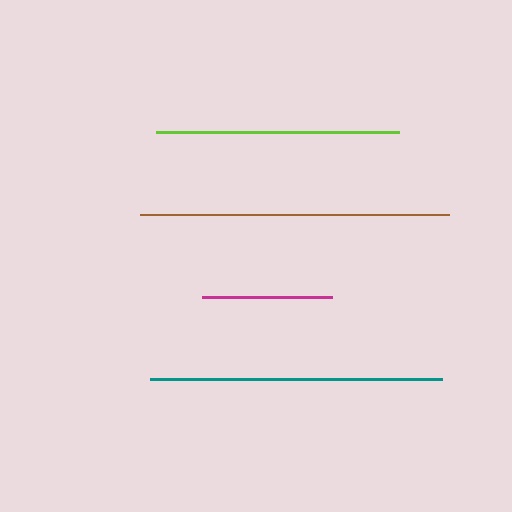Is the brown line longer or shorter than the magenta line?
The brown line is longer than the magenta line.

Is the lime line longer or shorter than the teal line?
The teal line is longer than the lime line.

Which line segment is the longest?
The brown line is the longest at approximately 309 pixels.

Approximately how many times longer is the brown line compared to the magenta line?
The brown line is approximately 2.4 times the length of the magenta line.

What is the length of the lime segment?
The lime segment is approximately 243 pixels long.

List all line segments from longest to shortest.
From longest to shortest: brown, teal, lime, magenta.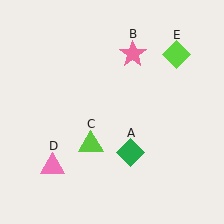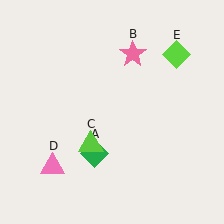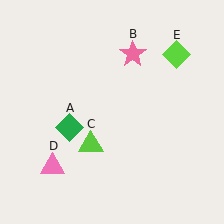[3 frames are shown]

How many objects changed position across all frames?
1 object changed position: green diamond (object A).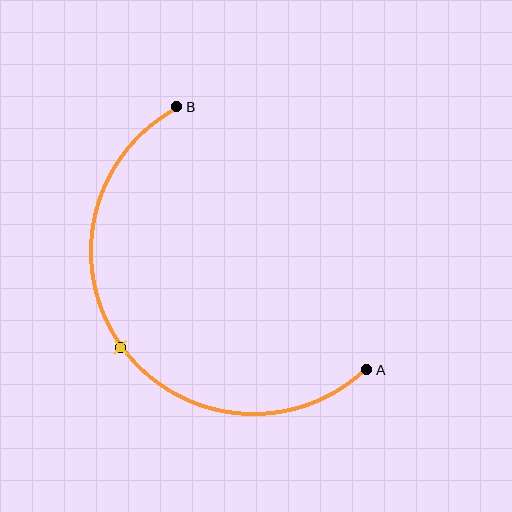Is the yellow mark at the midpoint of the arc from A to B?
Yes. The yellow mark lies on the arc at equal arc-length from both A and B — it is the arc midpoint.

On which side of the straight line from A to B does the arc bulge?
The arc bulges below and to the left of the straight line connecting A and B.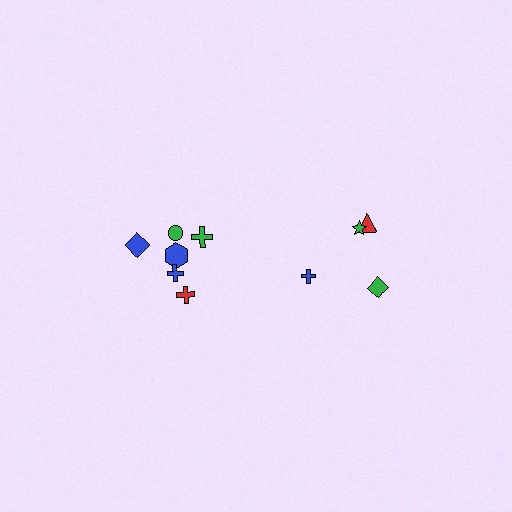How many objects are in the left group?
There are 6 objects.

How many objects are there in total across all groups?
There are 10 objects.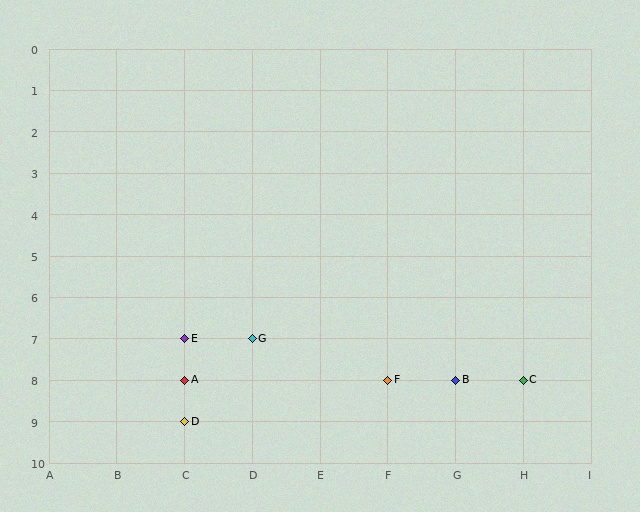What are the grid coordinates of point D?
Point D is at grid coordinates (C, 9).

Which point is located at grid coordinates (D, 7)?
Point G is at (D, 7).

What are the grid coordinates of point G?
Point G is at grid coordinates (D, 7).